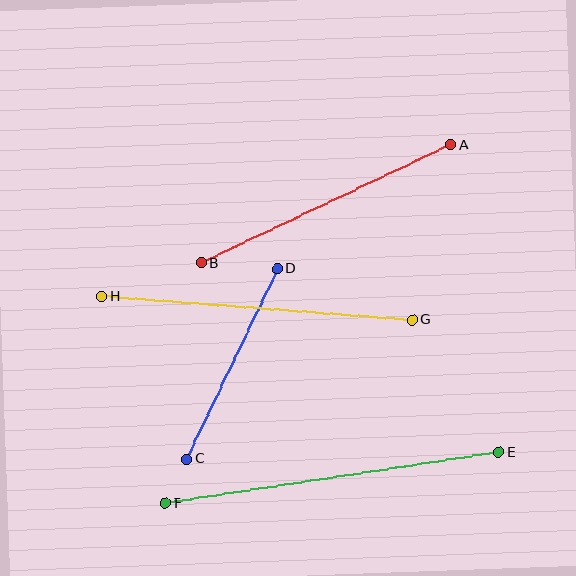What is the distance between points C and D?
The distance is approximately 211 pixels.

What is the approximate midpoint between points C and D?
The midpoint is at approximately (232, 364) pixels.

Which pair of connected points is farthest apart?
Points E and F are farthest apart.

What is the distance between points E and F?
The distance is approximately 337 pixels.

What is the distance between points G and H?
The distance is approximately 312 pixels.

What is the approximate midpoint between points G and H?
The midpoint is at approximately (257, 308) pixels.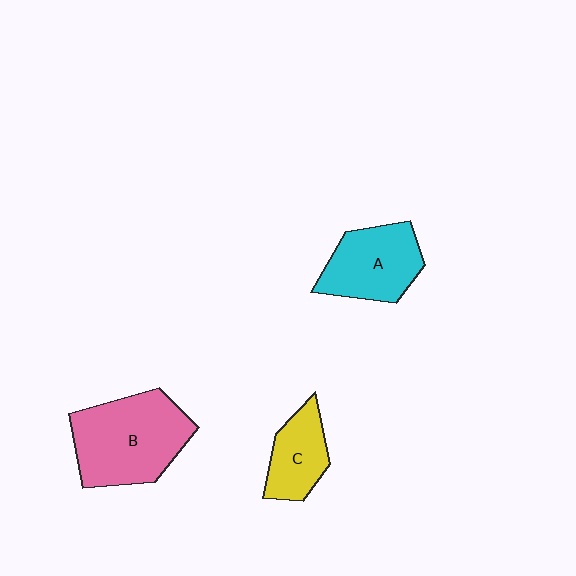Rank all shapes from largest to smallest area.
From largest to smallest: B (pink), A (cyan), C (yellow).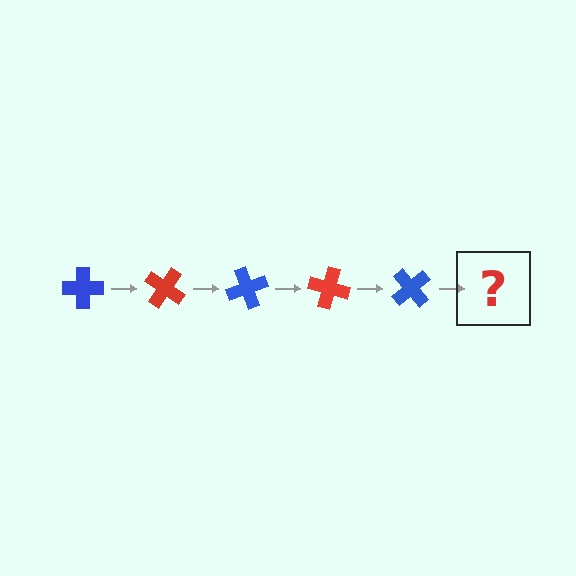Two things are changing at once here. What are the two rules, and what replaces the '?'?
The two rules are that it rotates 35 degrees each step and the color cycles through blue and red. The '?' should be a red cross, rotated 175 degrees from the start.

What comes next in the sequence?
The next element should be a red cross, rotated 175 degrees from the start.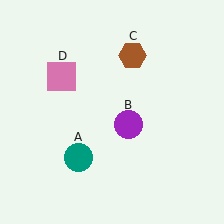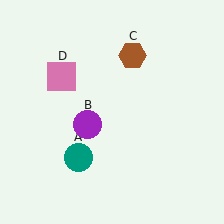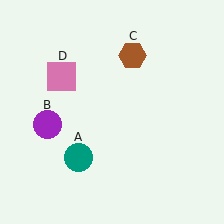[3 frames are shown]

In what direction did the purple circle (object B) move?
The purple circle (object B) moved left.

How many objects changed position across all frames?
1 object changed position: purple circle (object B).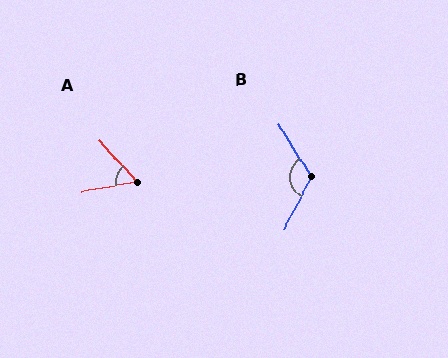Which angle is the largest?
B, at approximately 120 degrees.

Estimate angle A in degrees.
Approximately 57 degrees.